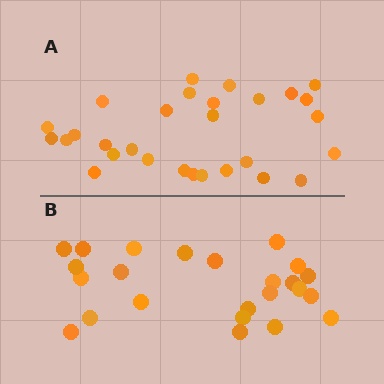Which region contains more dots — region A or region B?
Region A (the top region) has more dots.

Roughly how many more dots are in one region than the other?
Region A has about 5 more dots than region B.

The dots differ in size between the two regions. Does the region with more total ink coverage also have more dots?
No. Region B has more total ink coverage because its dots are larger, but region A actually contains more individual dots. Total area can be misleading — the number of items is what matters here.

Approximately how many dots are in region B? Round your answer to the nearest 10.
About 20 dots. (The exact count is 24, which rounds to 20.)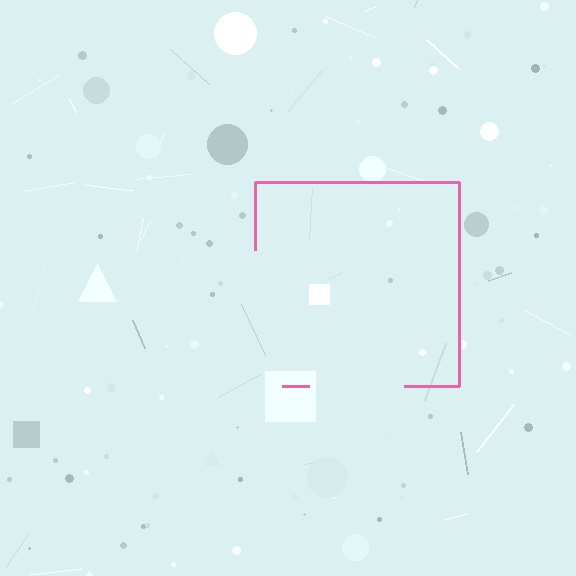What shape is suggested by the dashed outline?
The dashed outline suggests a square.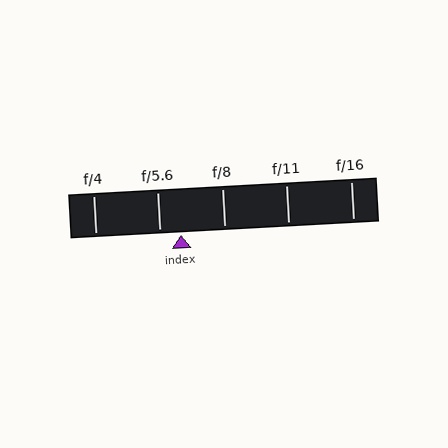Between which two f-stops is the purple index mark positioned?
The index mark is between f/5.6 and f/8.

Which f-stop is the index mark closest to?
The index mark is closest to f/5.6.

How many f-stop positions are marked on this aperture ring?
There are 5 f-stop positions marked.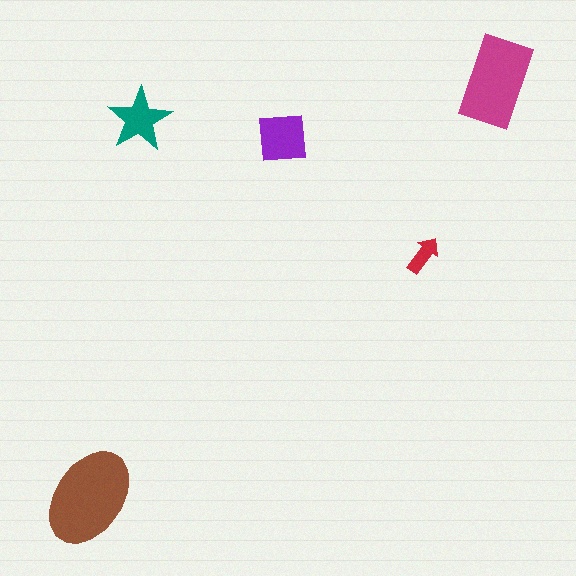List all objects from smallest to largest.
The red arrow, the teal star, the purple square, the magenta rectangle, the brown ellipse.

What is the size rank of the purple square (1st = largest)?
3rd.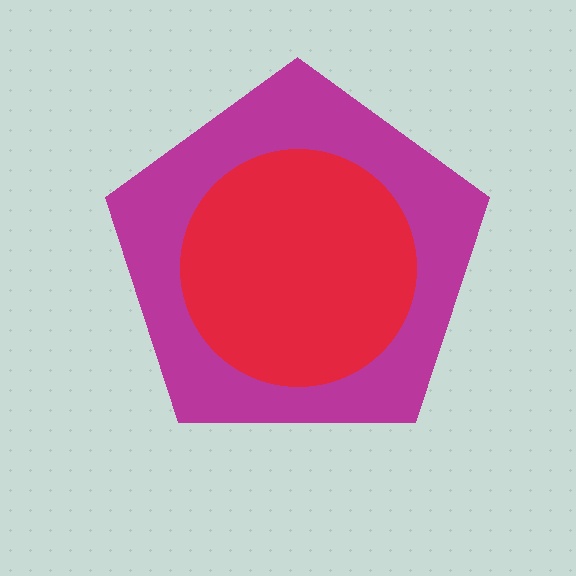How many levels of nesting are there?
2.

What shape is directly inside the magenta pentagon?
The red circle.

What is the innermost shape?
The red circle.